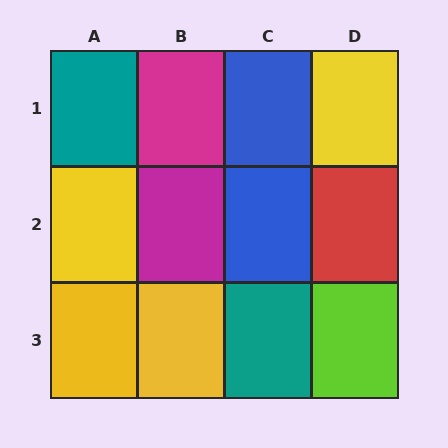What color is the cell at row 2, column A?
Yellow.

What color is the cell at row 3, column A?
Yellow.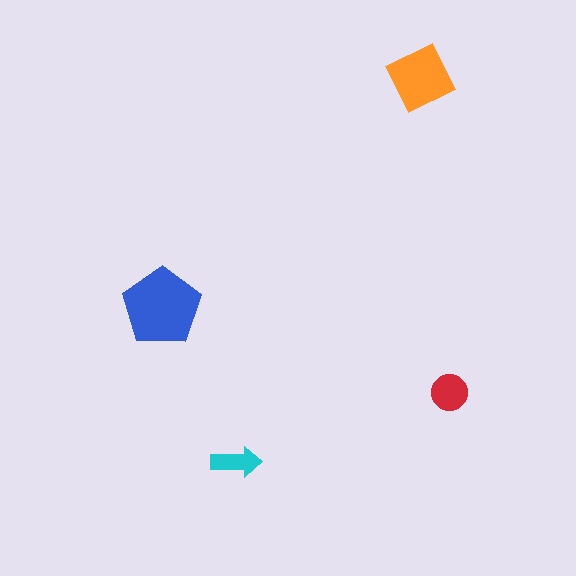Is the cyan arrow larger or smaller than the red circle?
Smaller.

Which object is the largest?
The blue pentagon.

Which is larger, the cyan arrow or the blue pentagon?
The blue pentagon.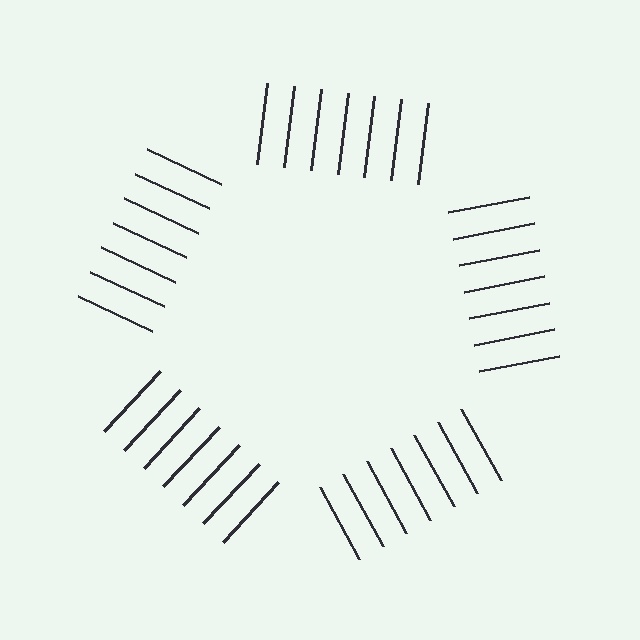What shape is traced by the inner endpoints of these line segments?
An illusory pentagon — the line segments terminate on its edges but no continuous stroke is drawn.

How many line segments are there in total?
35 — 7 along each of the 5 edges.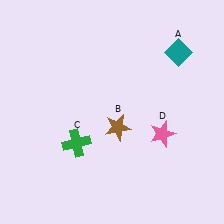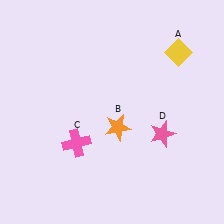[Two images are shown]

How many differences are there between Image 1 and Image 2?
There are 3 differences between the two images.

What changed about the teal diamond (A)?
In Image 1, A is teal. In Image 2, it changed to yellow.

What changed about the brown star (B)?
In Image 1, B is brown. In Image 2, it changed to orange.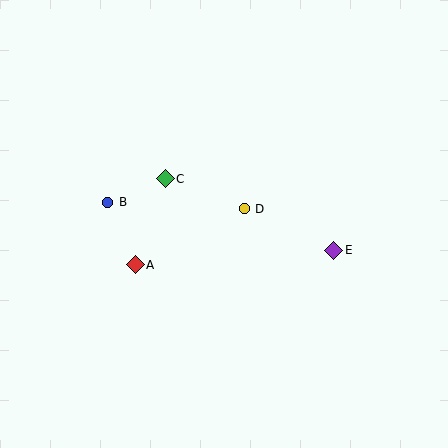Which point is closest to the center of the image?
Point D at (244, 209) is closest to the center.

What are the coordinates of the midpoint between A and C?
The midpoint between A and C is at (150, 222).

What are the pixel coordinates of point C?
Point C is at (165, 179).